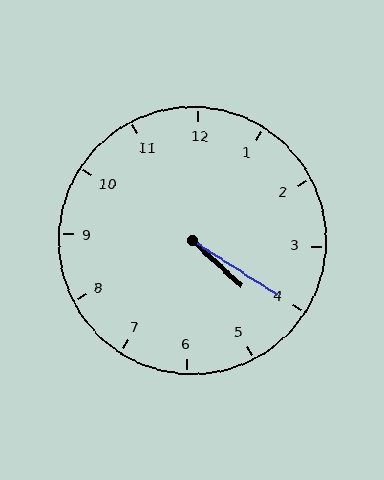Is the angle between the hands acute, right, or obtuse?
It is acute.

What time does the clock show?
4:20.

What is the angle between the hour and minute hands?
Approximately 10 degrees.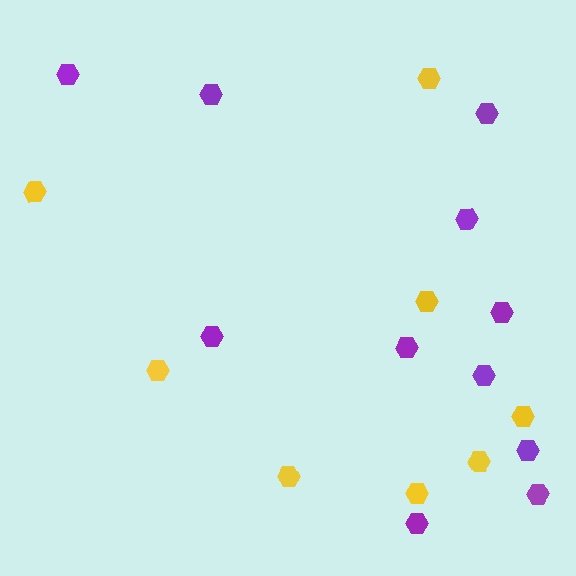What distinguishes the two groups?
There are 2 groups: one group of yellow hexagons (8) and one group of purple hexagons (11).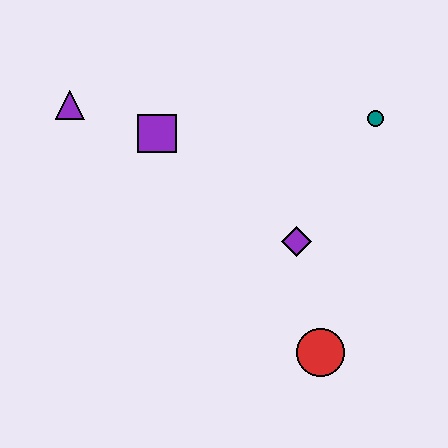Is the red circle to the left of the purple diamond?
No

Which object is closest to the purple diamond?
The red circle is closest to the purple diamond.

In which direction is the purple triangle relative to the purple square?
The purple triangle is to the left of the purple square.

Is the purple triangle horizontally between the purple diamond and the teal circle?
No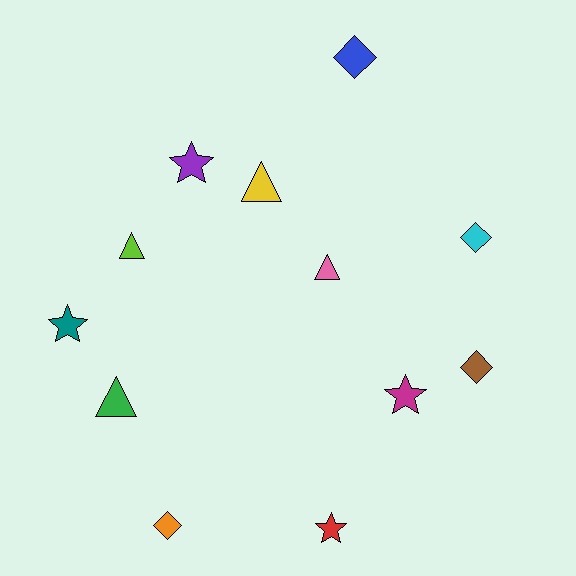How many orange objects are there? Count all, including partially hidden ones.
There is 1 orange object.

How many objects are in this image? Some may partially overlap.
There are 12 objects.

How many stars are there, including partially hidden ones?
There are 4 stars.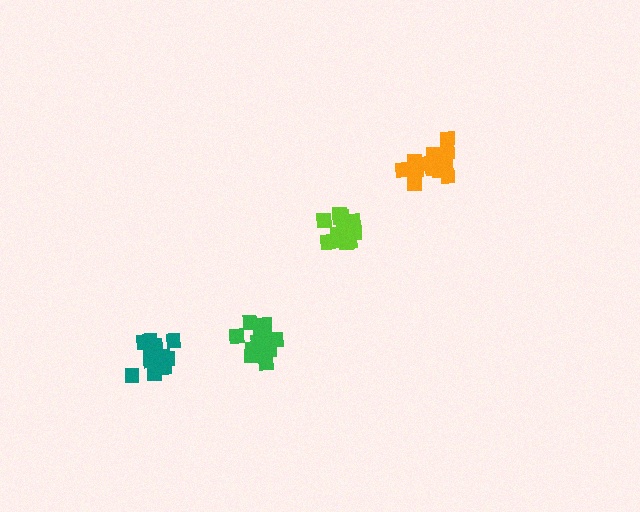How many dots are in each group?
Group 1: 14 dots, Group 2: 15 dots, Group 3: 15 dots, Group 4: 14 dots (58 total).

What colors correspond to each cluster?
The clusters are colored: teal, orange, green, lime.